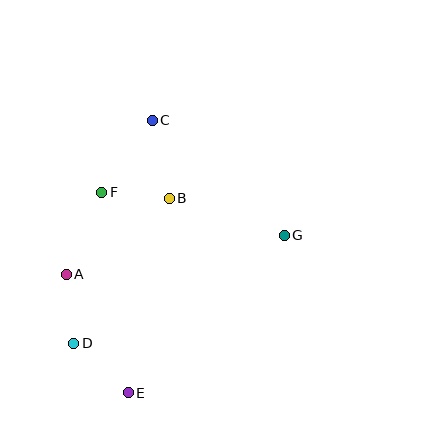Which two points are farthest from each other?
Points C and E are farthest from each other.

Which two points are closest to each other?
Points B and F are closest to each other.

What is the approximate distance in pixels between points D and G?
The distance between D and G is approximately 236 pixels.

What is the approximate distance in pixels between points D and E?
The distance between D and E is approximately 74 pixels.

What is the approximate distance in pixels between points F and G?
The distance between F and G is approximately 188 pixels.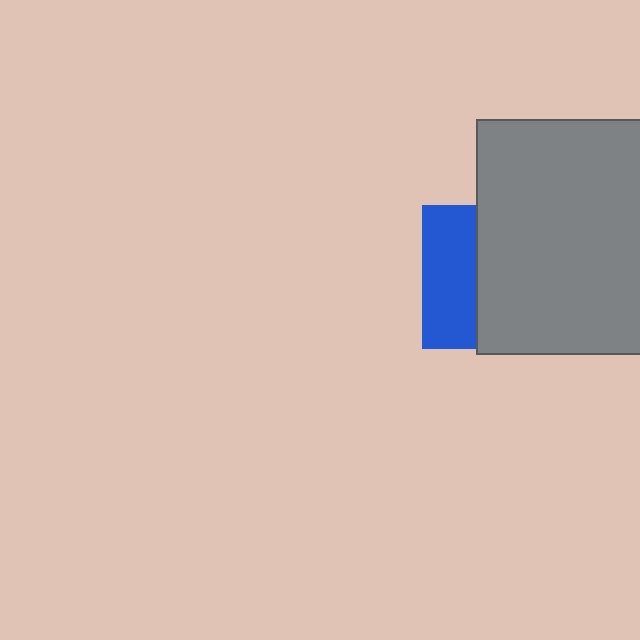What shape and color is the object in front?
The object in front is a gray rectangle.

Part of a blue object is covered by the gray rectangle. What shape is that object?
It is a square.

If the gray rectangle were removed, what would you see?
You would see the complete blue square.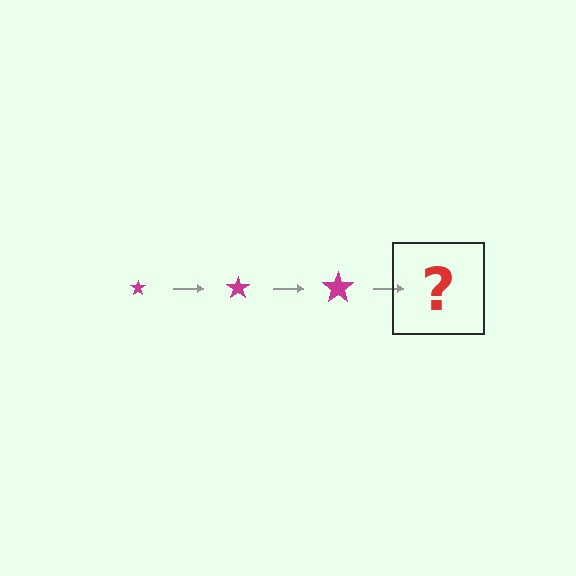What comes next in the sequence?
The next element should be a magenta star, larger than the previous one.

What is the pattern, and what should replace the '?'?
The pattern is that the star gets progressively larger each step. The '?' should be a magenta star, larger than the previous one.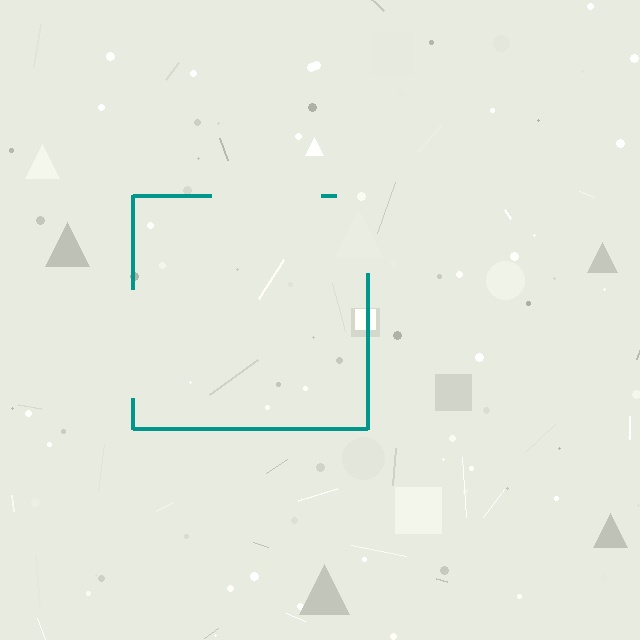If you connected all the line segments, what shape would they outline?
They would outline a square.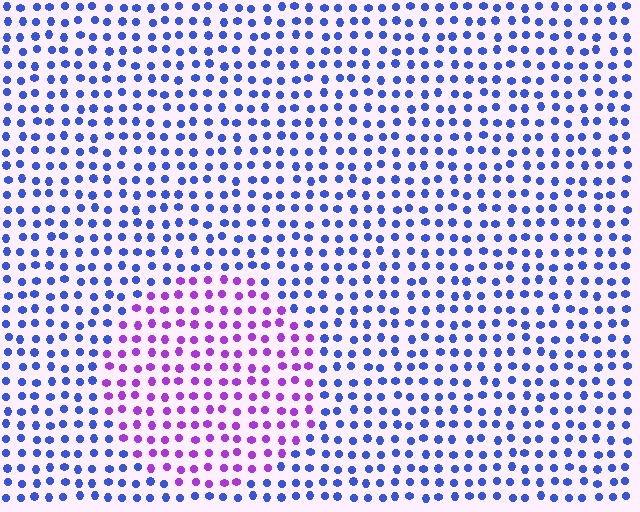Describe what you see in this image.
The image is filled with small blue elements in a uniform arrangement. A circle-shaped region is visible where the elements are tinted to a slightly different hue, forming a subtle color boundary.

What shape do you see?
I see a circle.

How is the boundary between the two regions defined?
The boundary is defined purely by a slight shift in hue (about 56 degrees). Spacing, size, and orientation are identical on both sides.